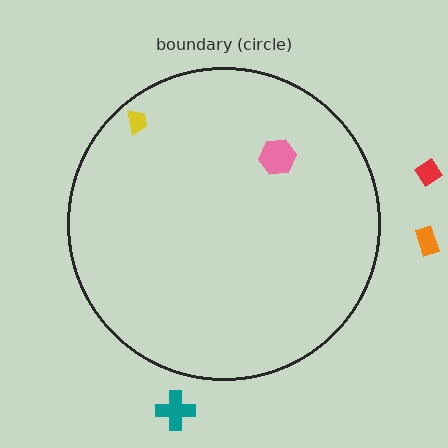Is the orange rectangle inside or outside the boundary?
Outside.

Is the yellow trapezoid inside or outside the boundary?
Inside.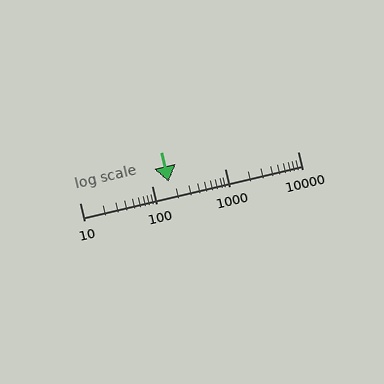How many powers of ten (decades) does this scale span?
The scale spans 3 decades, from 10 to 10000.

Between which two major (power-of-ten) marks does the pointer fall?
The pointer is between 100 and 1000.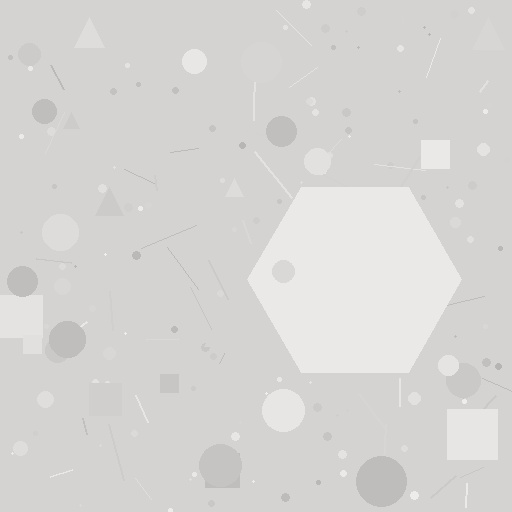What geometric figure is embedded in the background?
A hexagon is embedded in the background.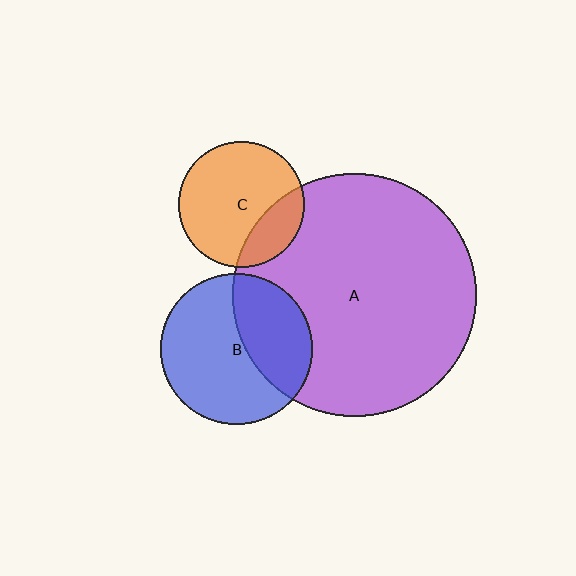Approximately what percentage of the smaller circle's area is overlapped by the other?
Approximately 25%.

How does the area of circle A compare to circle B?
Approximately 2.6 times.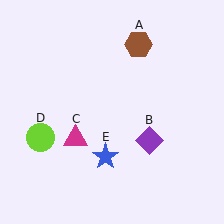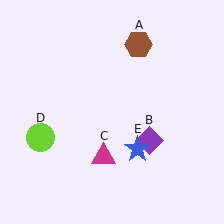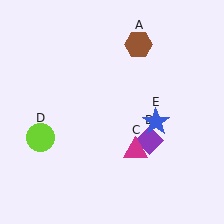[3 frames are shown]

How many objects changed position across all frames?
2 objects changed position: magenta triangle (object C), blue star (object E).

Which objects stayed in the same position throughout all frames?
Brown hexagon (object A) and purple diamond (object B) and lime circle (object D) remained stationary.